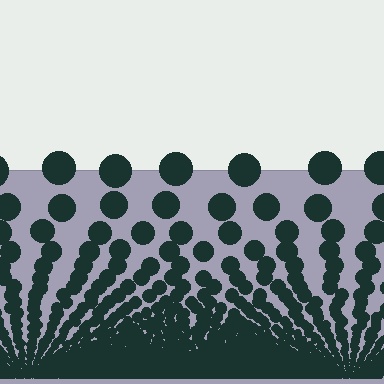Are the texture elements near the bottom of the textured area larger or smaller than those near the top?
Smaller. The gradient is inverted — elements near the bottom are smaller and denser.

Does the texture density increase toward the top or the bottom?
Density increases toward the bottom.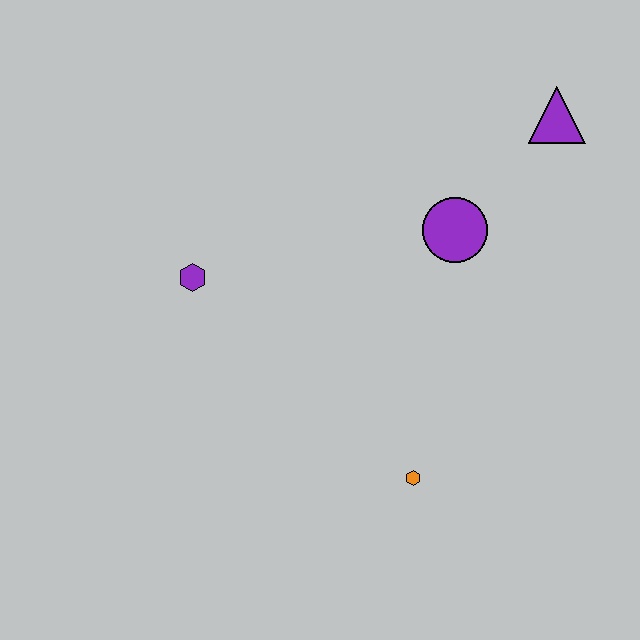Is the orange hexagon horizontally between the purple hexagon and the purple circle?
Yes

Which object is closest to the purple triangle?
The purple circle is closest to the purple triangle.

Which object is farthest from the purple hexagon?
The purple triangle is farthest from the purple hexagon.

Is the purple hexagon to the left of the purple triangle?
Yes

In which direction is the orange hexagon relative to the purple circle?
The orange hexagon is below the purple circle.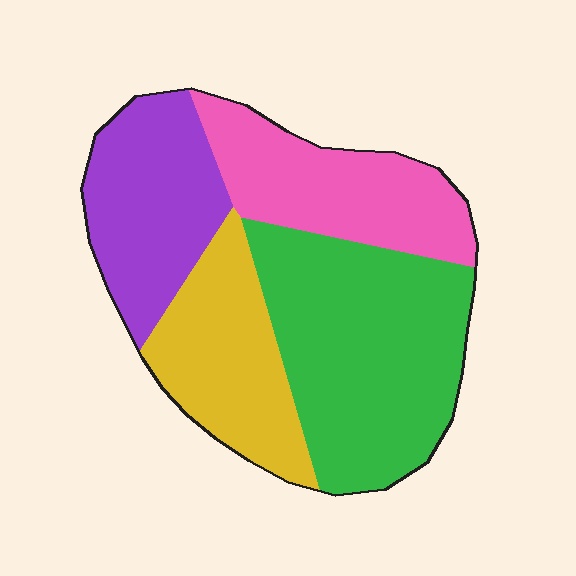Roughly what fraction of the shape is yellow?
Yellow takes up about one fifth (1/5) of the shape.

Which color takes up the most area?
Green, at roughly 35%.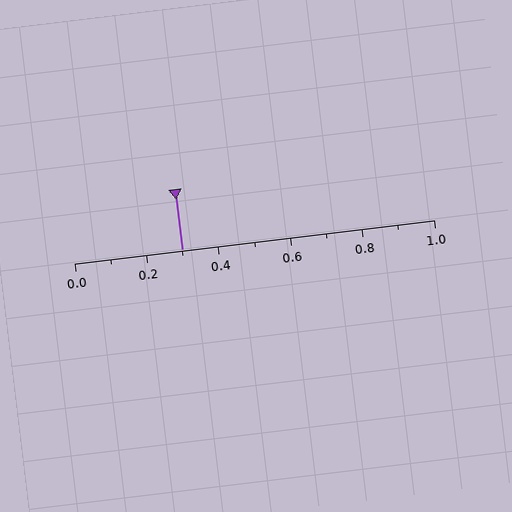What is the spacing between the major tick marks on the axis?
The major ticks are spaced 0.2 apart.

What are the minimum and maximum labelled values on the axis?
The axis runs from 0.0 to 1.0.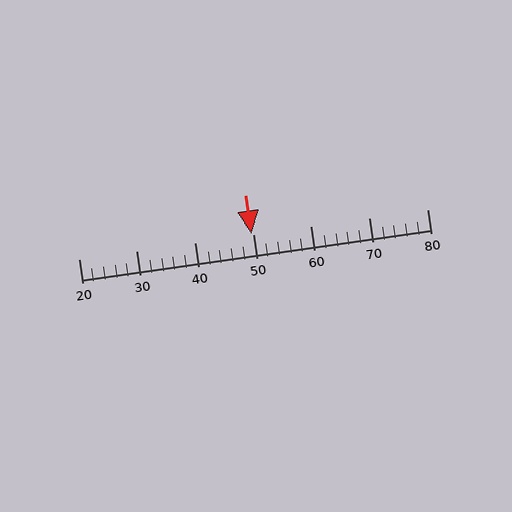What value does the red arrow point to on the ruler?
The red arrow points to approximately 50.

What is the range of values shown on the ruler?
The ruler shows values from 20 to 80.